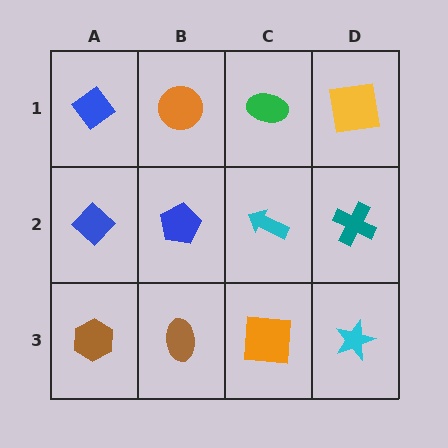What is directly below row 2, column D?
A cyan star.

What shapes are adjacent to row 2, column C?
A green ellipse (row 1, column C), an orange square (row 3, column C), a blue pentagon (row 2, column B), a teal cross (row 2, column D).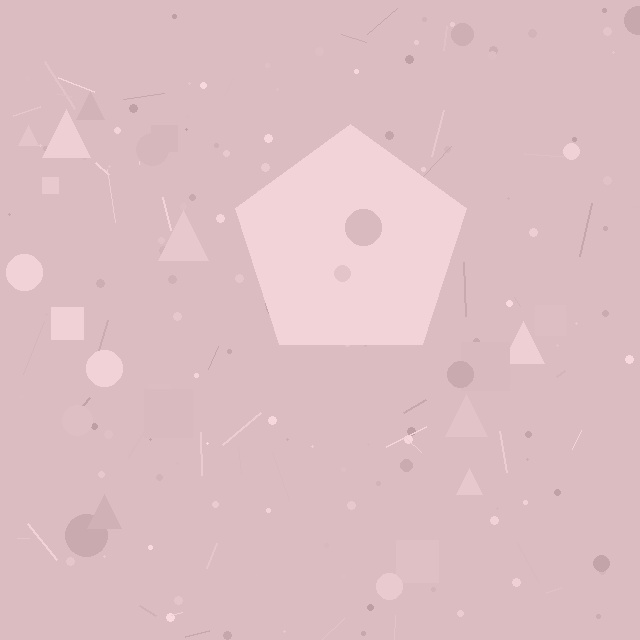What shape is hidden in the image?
A pentagon is hidden in the image.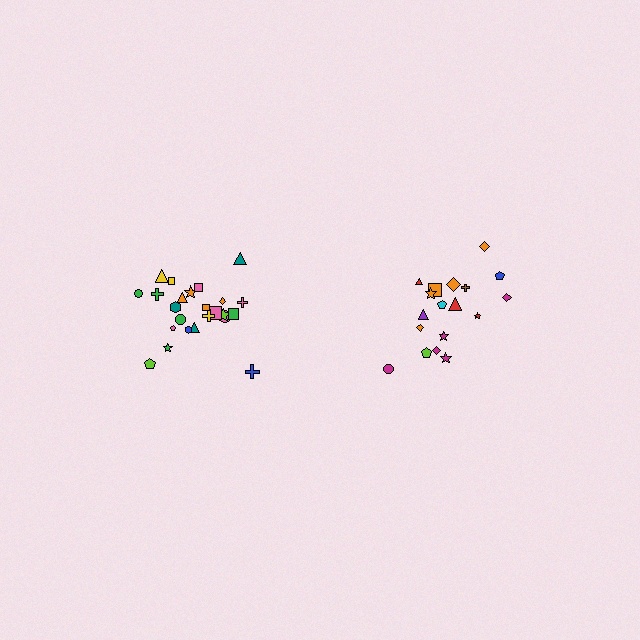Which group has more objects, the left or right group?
The left group.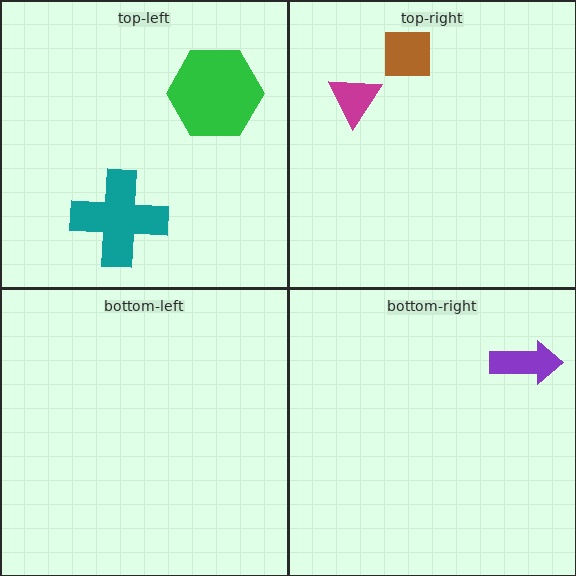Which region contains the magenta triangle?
The top-right region.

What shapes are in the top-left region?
The green hexagon, the teal cross.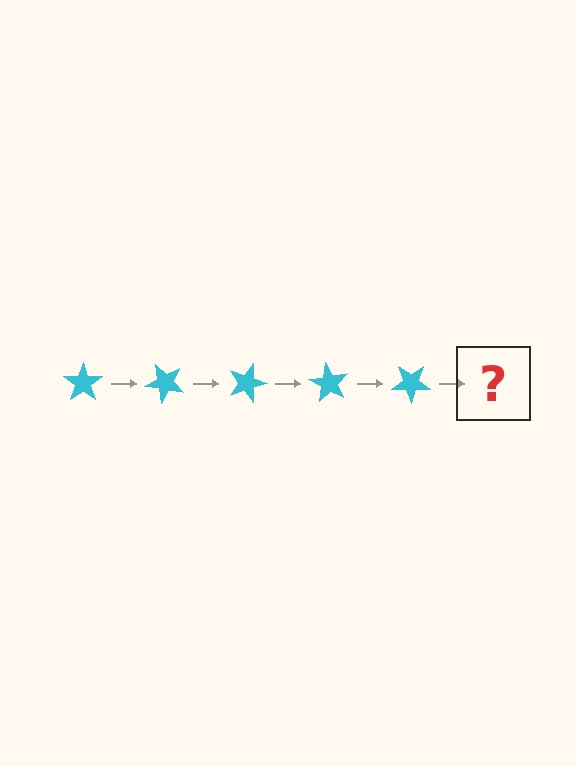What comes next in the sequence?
The next element should be a cyan star rotated 225 degrees.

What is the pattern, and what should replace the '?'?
The pattern is that the star rotates 45 degrees each step. The '?' should be a cyan star rotated 225 degrees.